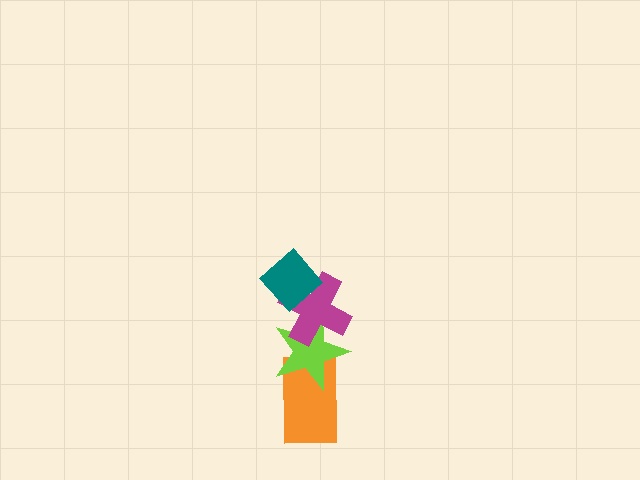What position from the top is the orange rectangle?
The orange rectangle is 4th from the top.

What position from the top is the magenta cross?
The magenta cross is 2nd from the top.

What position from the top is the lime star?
The lime star is 3rd from the top.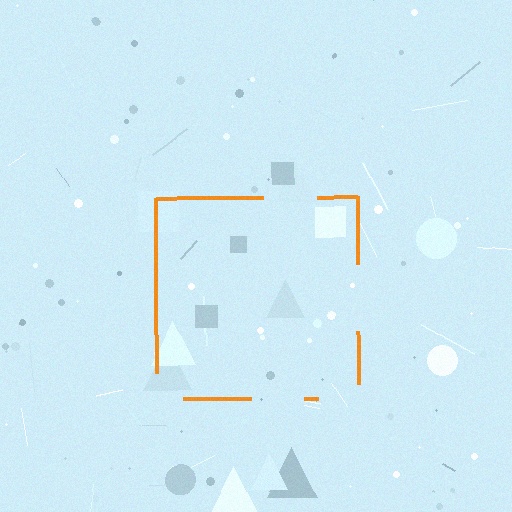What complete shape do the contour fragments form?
The contour fragments form a square.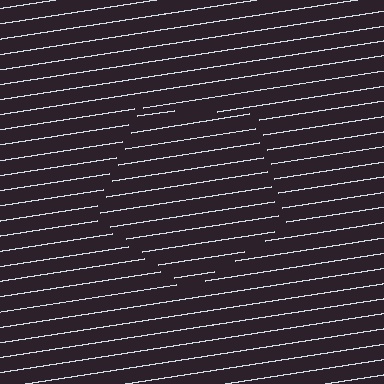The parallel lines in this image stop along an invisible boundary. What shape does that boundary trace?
An illusory pentagon. The interior of the shape contains the same grating, shifted by half a period — the contour is defined by the phase discontinuity where line-ends from the inner and outer gratings abut.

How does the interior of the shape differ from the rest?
The interior of the shape contains the same grating, shifted by half a period — the contour is defined by the phase discontinuity where line-ends from the inner and outer gratings abut.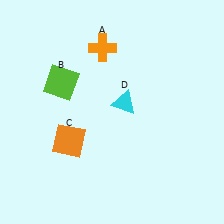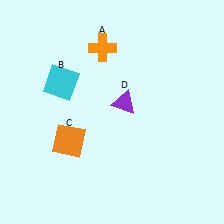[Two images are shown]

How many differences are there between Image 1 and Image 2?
There are 2 differences between the two images.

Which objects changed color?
B changed from lime to cyan. D changed from cyan to purple.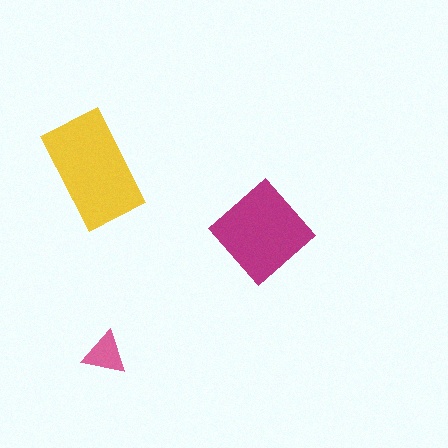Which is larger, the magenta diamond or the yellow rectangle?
The yellow rectangle.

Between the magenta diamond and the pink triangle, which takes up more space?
The magenta diamond.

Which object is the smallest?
The pink triangle.